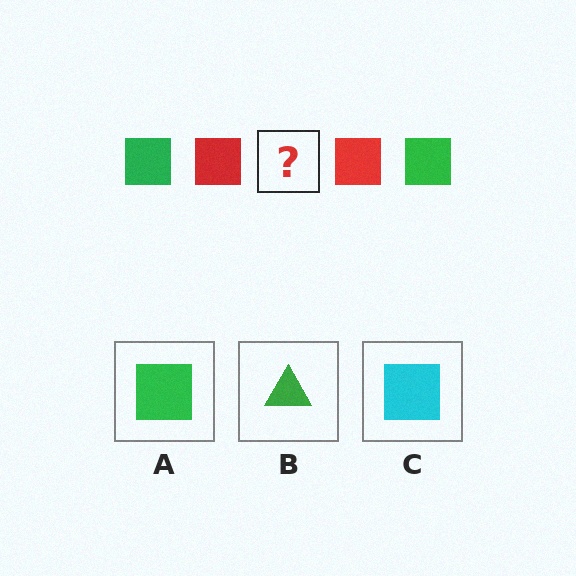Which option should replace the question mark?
Option A.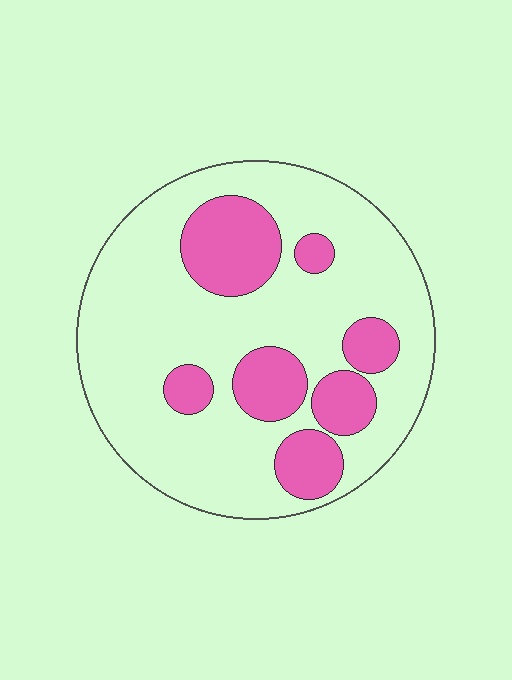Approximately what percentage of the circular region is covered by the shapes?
Approximately 25%.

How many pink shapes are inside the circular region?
7.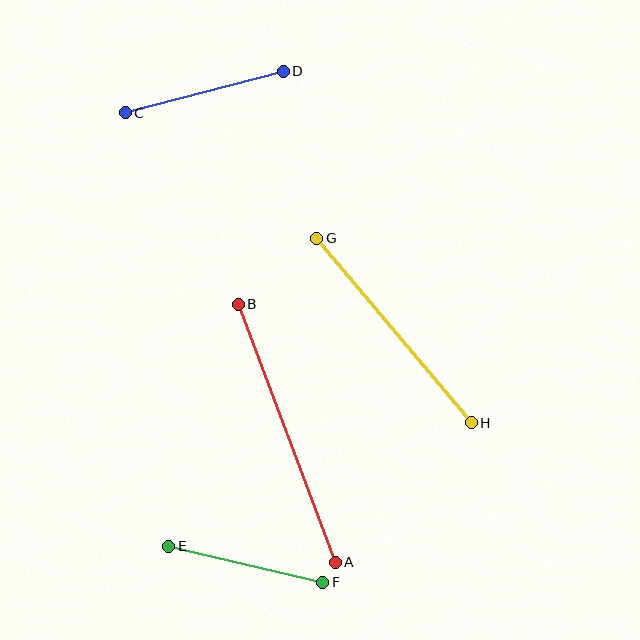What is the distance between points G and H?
The distance is approximately 241 pixels.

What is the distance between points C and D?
The distance is approximately 163 pixels.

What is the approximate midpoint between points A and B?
The midpoint is at approximately (287, 433) pixels.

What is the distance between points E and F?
The distance is approximately 158 pixels.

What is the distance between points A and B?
The distance is approximately 276 pixels.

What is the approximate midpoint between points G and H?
The midpoint is at approximately (394, 331) pixels.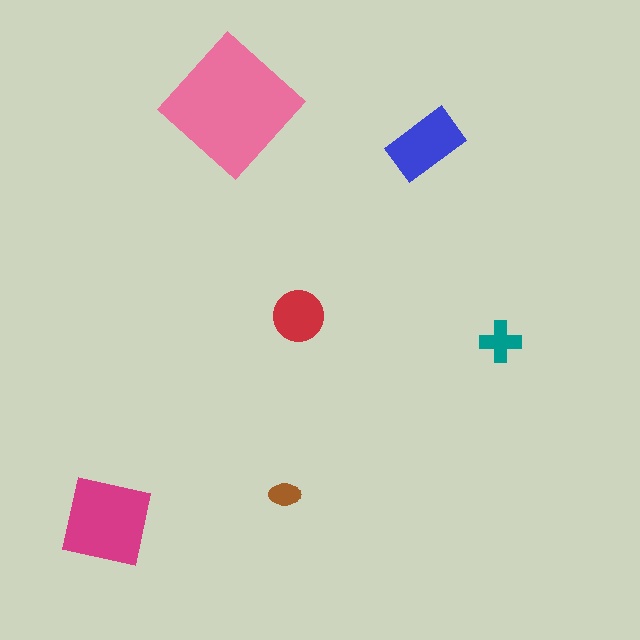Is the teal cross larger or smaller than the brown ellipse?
Larger.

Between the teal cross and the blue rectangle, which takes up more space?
The blue rectangle.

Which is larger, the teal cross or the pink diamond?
The pink diamond.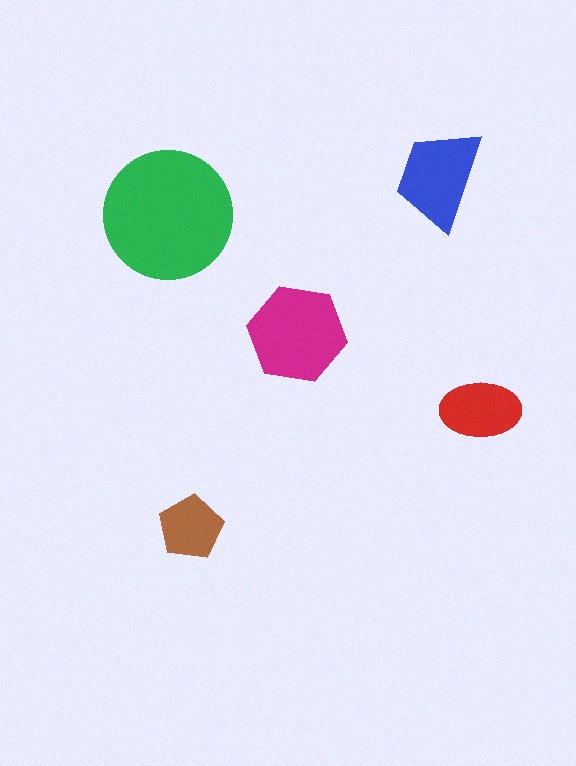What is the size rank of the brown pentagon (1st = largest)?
5th.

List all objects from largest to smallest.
The green circle, the magenta hexagon, the blue trapezoid, the red ellipse, the brown pentagon.